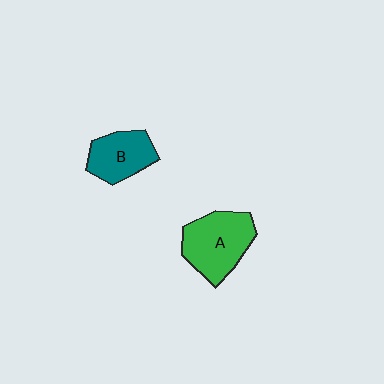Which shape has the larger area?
Shape A (green).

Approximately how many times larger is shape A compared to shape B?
Approximately 1.4 times.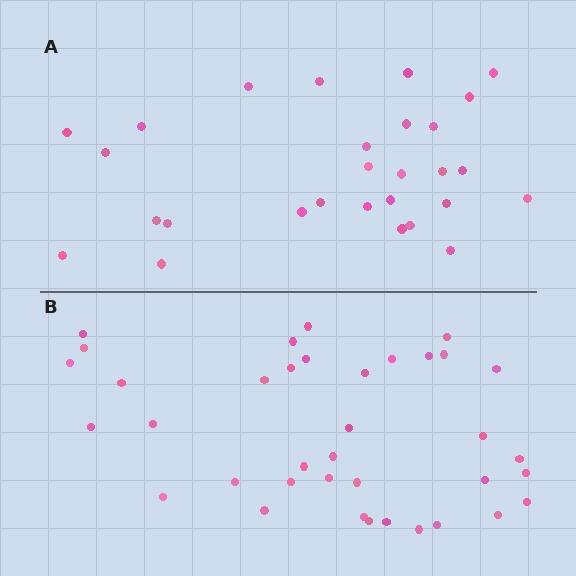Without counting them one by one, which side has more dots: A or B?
Region B (the bottom region) has more dots.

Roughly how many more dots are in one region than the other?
Region B has roughly 8 or so more dots than region A.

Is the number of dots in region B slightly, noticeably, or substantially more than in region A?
Region B has noticeably more, but not dramatically so. The ratio is roughly 1.3 to 1.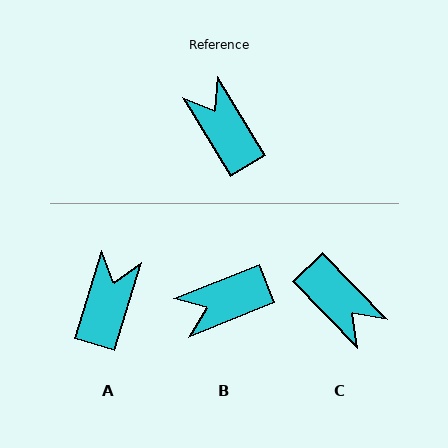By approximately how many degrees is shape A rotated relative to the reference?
Approximately 48 degrees clockwise.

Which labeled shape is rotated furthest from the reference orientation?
C, about 167 degrees away.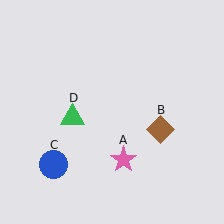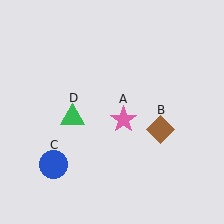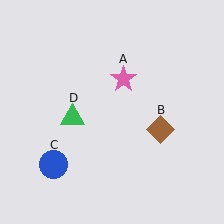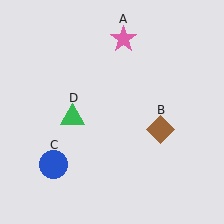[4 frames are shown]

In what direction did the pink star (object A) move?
The pink star (object A) moved up.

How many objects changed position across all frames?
1 object changed position: pink star (object A).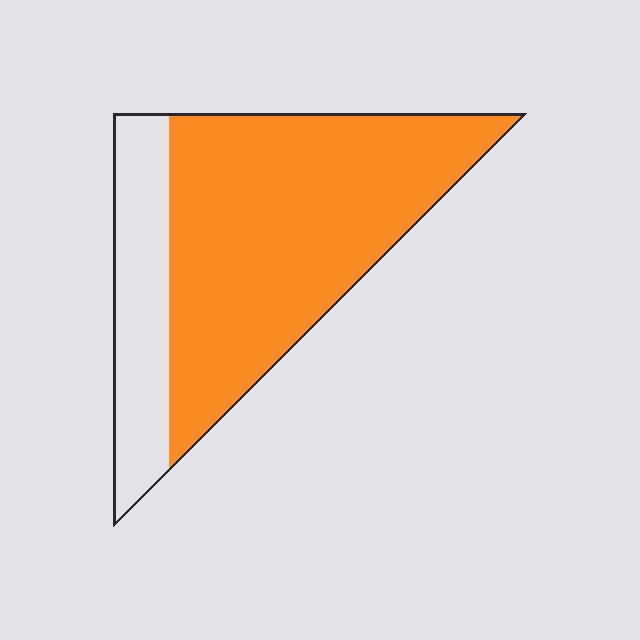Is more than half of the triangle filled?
Yes.